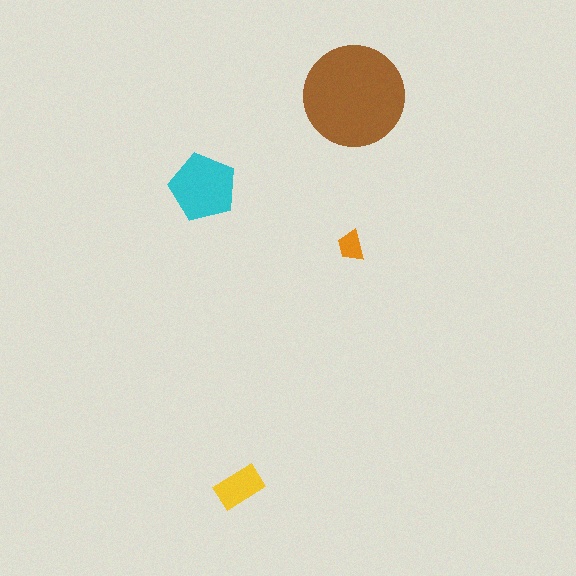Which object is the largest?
The brown circle.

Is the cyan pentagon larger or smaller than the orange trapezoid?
Larger.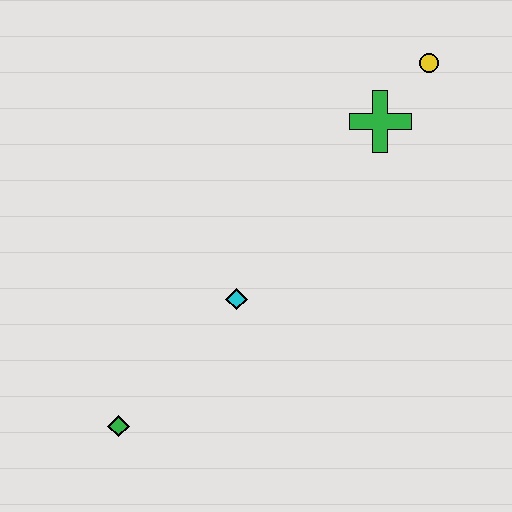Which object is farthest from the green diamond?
The yellow circle is farthest from the green diamond.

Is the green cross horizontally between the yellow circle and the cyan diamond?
Yes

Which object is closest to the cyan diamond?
The green diamond is closest to the cyan diamond.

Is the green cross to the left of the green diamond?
No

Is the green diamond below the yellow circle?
Yes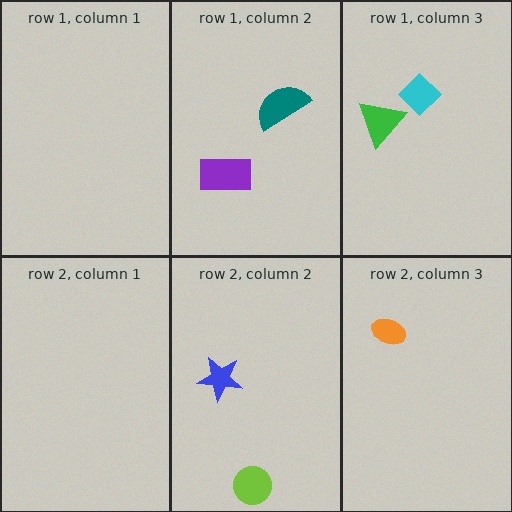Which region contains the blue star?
The row 2, column 2 region.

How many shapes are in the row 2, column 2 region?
2.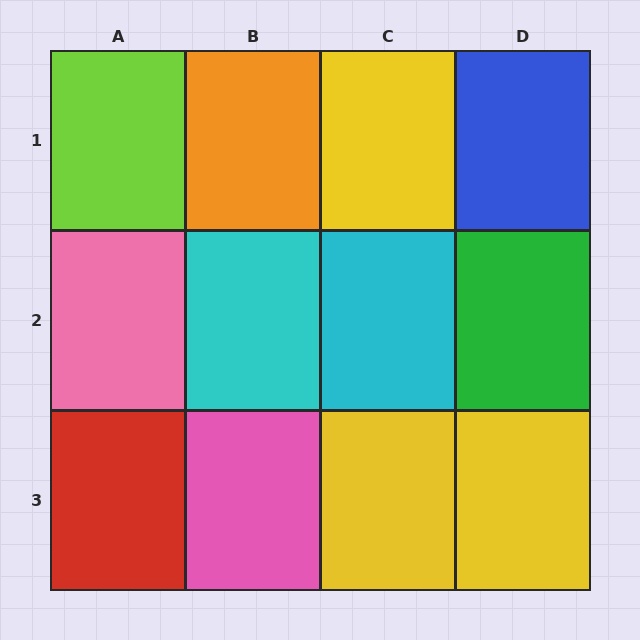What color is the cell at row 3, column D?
Yellow.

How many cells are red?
1 cell is red.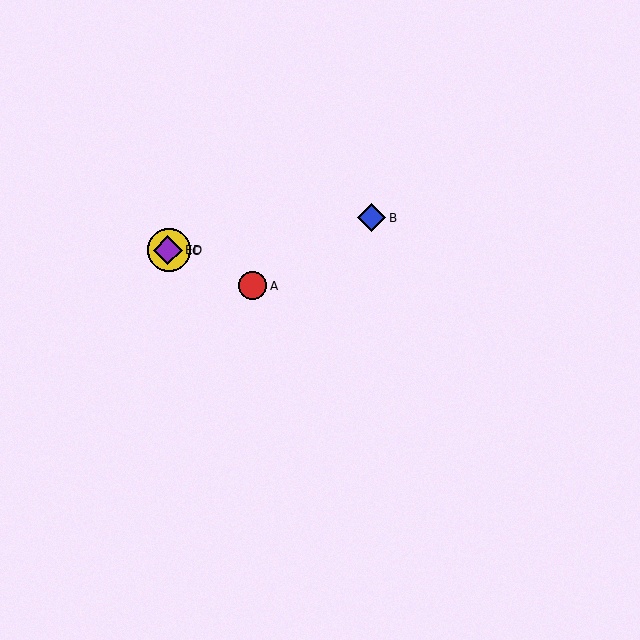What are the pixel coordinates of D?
Object D is at (169, 250).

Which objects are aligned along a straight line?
Objects A, C, D, E are aligned along a straight line.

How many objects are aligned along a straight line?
4 objects (A, C, D, E) are aligned along a straight line.